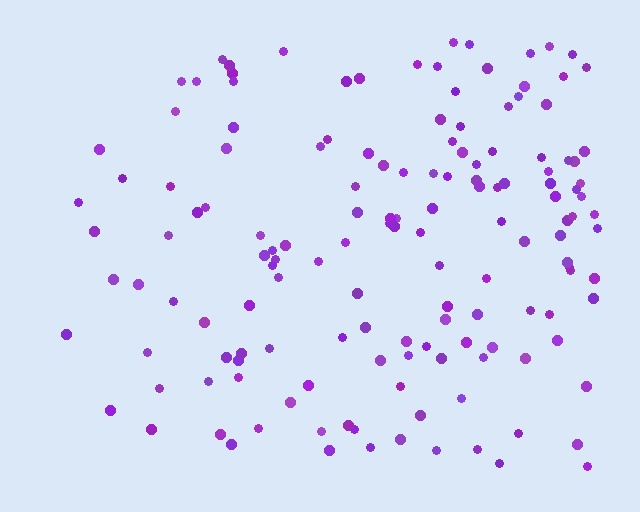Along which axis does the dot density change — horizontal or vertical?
Horizontal.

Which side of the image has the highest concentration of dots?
The right.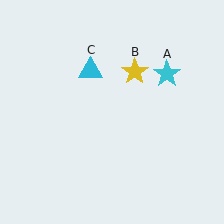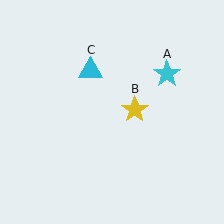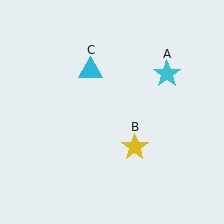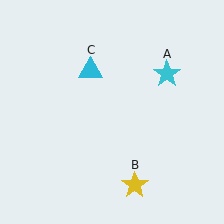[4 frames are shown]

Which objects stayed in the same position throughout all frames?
Cyan star (object A) and cyan triangle (object C) remained stationary.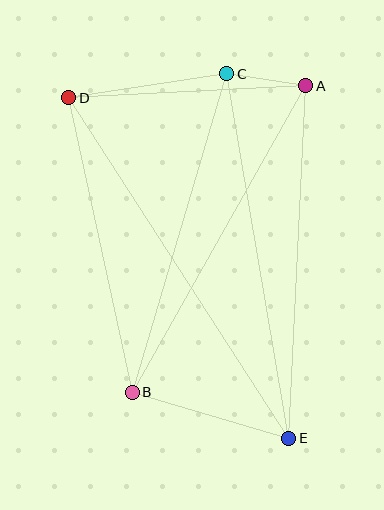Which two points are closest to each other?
Points A and C are closest to each other.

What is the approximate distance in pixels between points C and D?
The distance between C and D is approximately 160 pixels.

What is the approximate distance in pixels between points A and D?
The distance between A and D is approximately 238 pixels.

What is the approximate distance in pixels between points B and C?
The distance between B and C is approximately 332 pixels.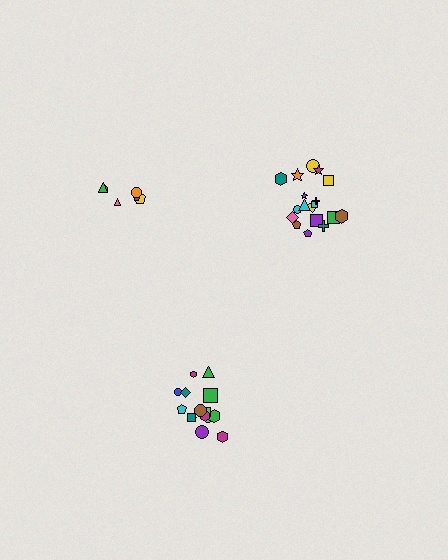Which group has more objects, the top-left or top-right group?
The top-right group.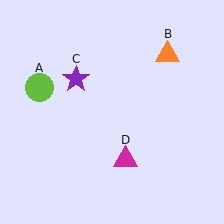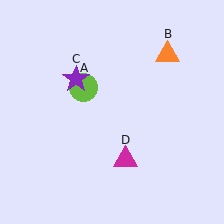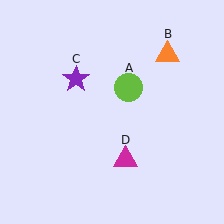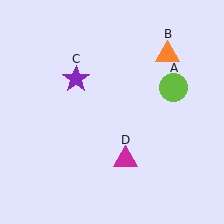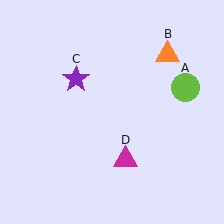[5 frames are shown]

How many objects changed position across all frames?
1 object changed position: lime circle (object A).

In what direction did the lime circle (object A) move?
The lime circle (object A) moved right.